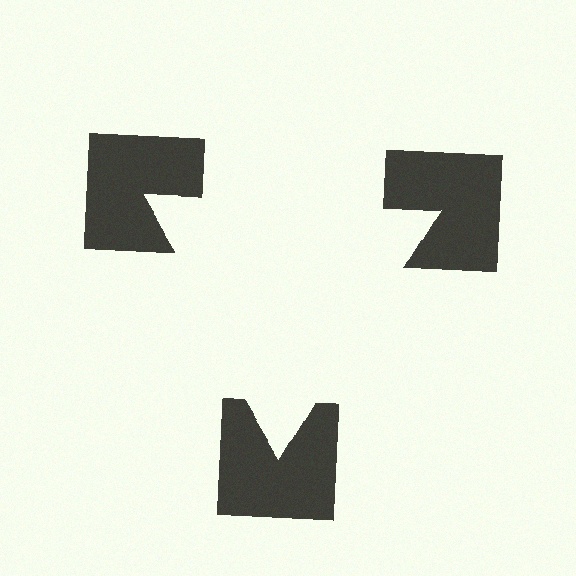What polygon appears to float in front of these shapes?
An illusory triangle — its edges are inferred from the aligned wedge cuts in the notched squares, not physically drawn.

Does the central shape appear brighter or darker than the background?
It typically appears slightly brighter than the background, even though no actual brightness change is drawn.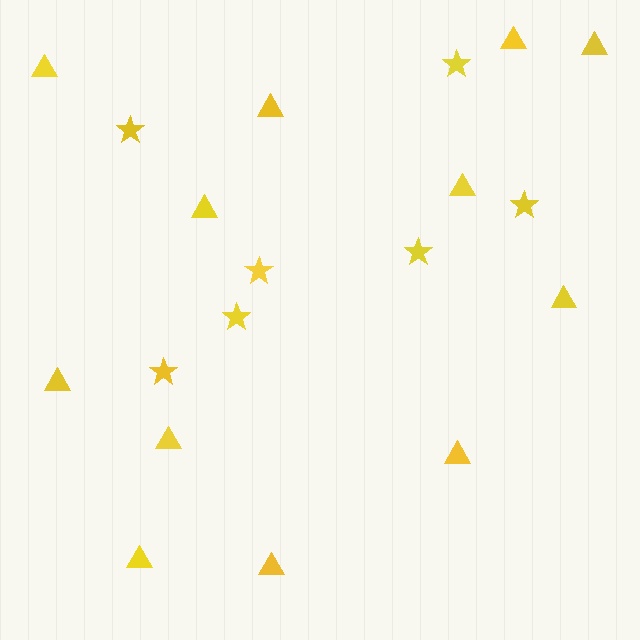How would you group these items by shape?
There are 2 groups: one group of triangles (12) and one group of stars (7).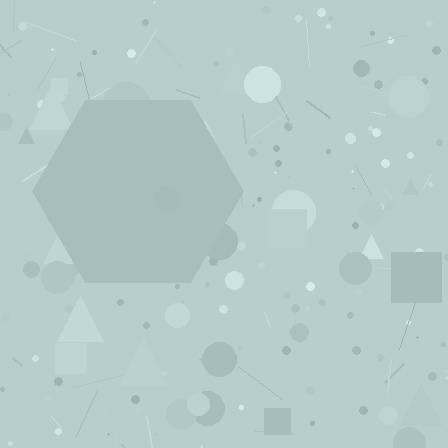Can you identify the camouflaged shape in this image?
The camouflaged shape is a hexagon.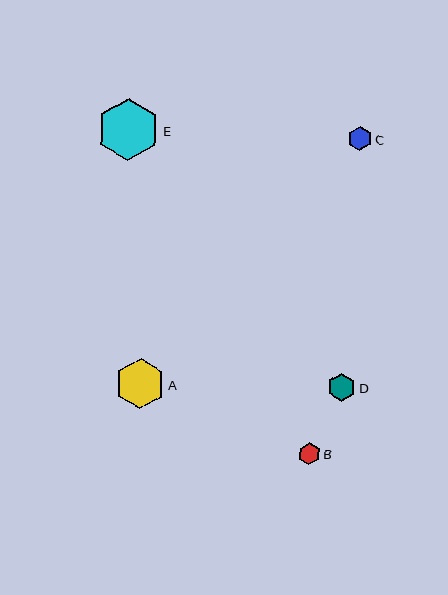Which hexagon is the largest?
Hexagon E is the largest with a size of approximately 62 pixels.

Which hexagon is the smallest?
Hexagon B is the smallest with a size of approximately 22 pixels.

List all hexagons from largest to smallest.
From largest to smallest: E, A, D, C, B.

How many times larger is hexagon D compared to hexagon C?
Hexagon D is approximately 1.2 times the size of hexagon C.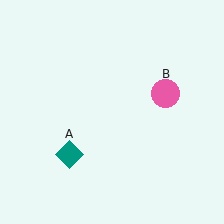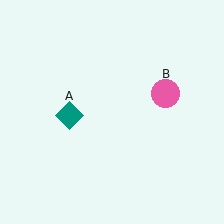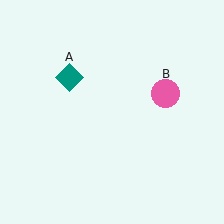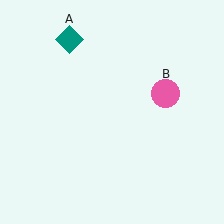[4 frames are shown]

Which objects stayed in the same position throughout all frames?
Pink circle (object B) remained stationary.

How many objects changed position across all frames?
1 object changed position: teal diamond (object A).